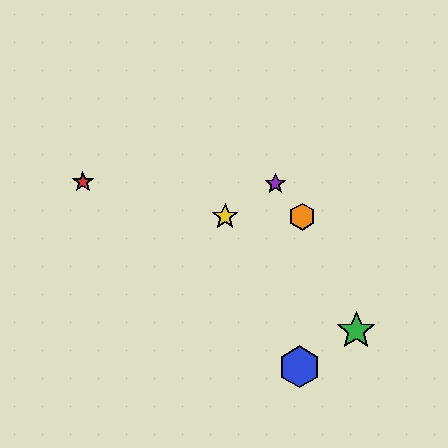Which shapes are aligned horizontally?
The yellow star, the orange hexagon are aligned horizontally.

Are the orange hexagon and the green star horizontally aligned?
No, the orange hexagon is at y≈217 and the green star is at y≈331.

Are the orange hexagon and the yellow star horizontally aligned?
Yes, both are at y≈217.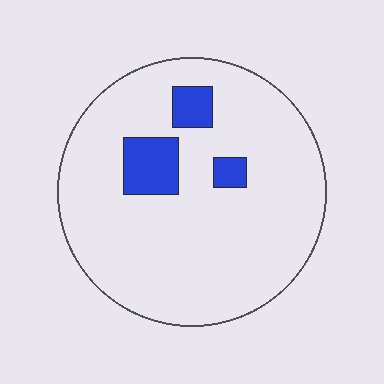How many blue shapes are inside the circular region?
3.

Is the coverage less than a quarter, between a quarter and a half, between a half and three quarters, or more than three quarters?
Less than a quarter.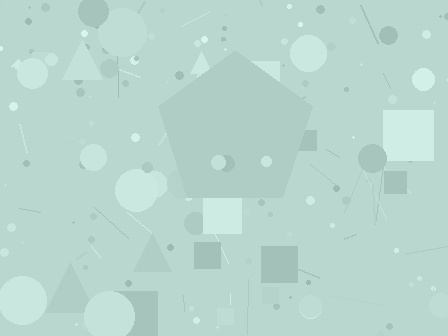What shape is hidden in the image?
A pentagon is hidden in the image.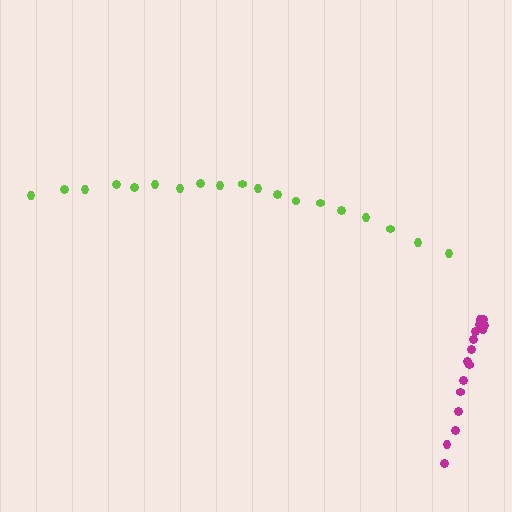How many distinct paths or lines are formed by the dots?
There are 2 distinct paths.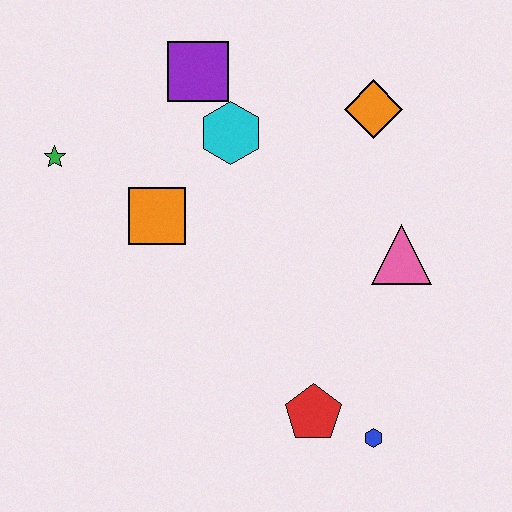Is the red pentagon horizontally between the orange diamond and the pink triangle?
No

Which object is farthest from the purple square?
The blue hexagon is farthest from the purple square.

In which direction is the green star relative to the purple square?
The green star is to the left of the purple square.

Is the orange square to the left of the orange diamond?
Yes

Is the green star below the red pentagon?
No